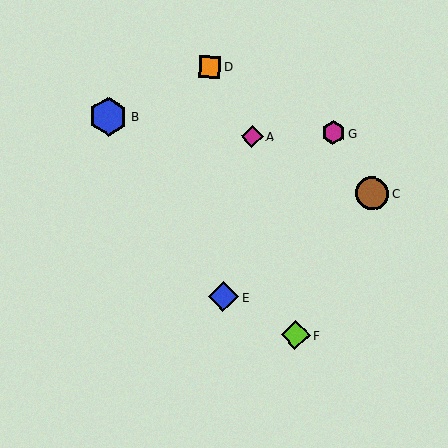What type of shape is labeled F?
Shape F is a lime diamond.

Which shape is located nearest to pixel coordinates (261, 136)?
The magenta diamond (labeled A) at (252, 136) is nearest to that location.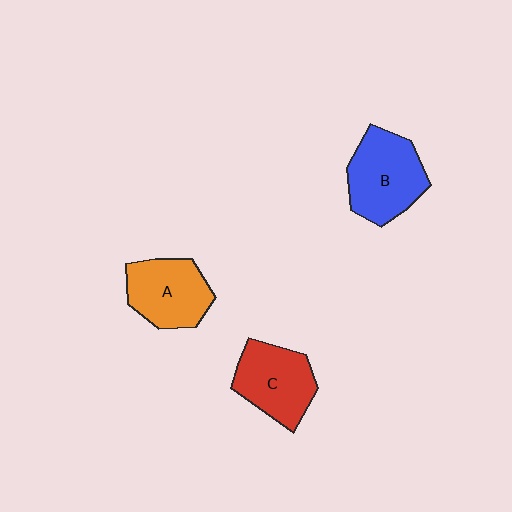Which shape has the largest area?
Shape B (blue).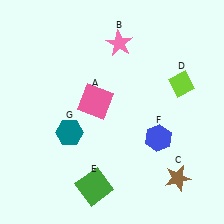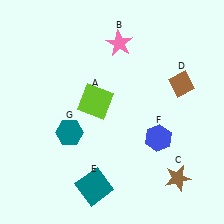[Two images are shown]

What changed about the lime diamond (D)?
In Image 1, D is lime. In Image 2, it changed to brown.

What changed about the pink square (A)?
In Image 1, A is pink. In Image 2, it changed to lime.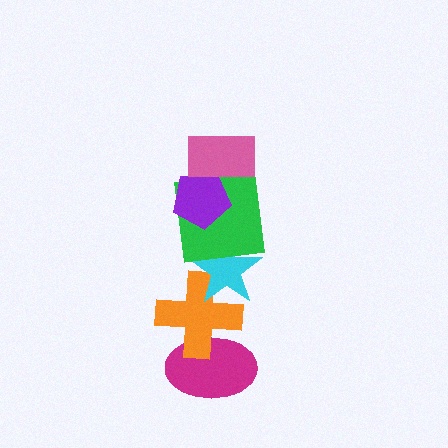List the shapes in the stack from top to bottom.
From top to bottom: the pink rectangle, the purple pentagon, the green square, the cyan star, the orange cross, the magenta ellipse.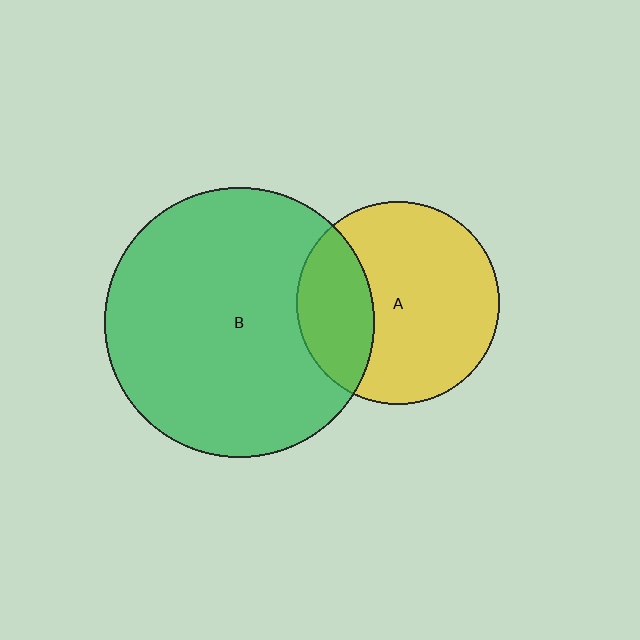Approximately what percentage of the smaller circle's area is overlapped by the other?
Approximately 30%.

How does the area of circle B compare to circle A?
Approximately 1.8 times.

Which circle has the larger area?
Circle B (green).